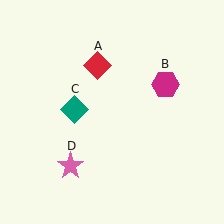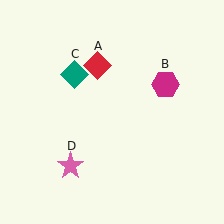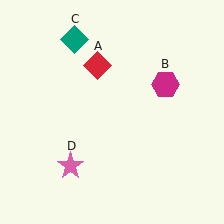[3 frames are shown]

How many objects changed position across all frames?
1 object changed position: teal diamond (object C).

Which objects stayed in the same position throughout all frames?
Red diamond (object A) and magenta hexagon (object B) and pink star (object D) remained stationary.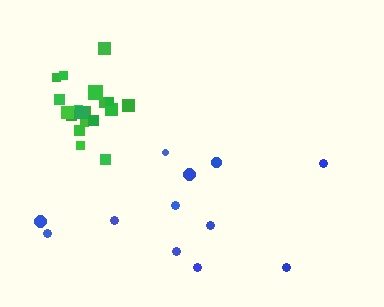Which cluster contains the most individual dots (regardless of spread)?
Green (19).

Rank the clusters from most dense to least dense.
green, blue.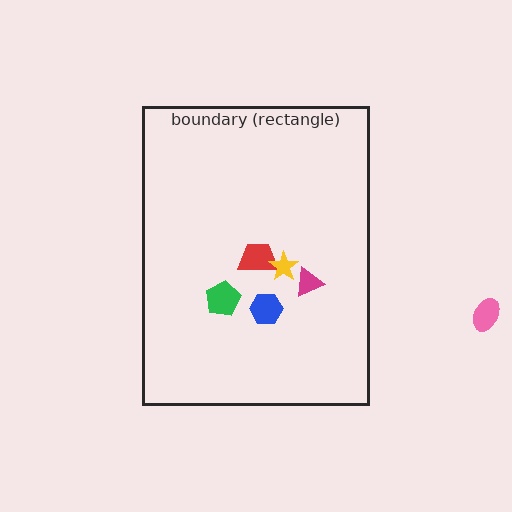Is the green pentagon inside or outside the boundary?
Inside.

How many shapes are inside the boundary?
5 inside, 1 outside.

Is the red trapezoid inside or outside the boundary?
Inside.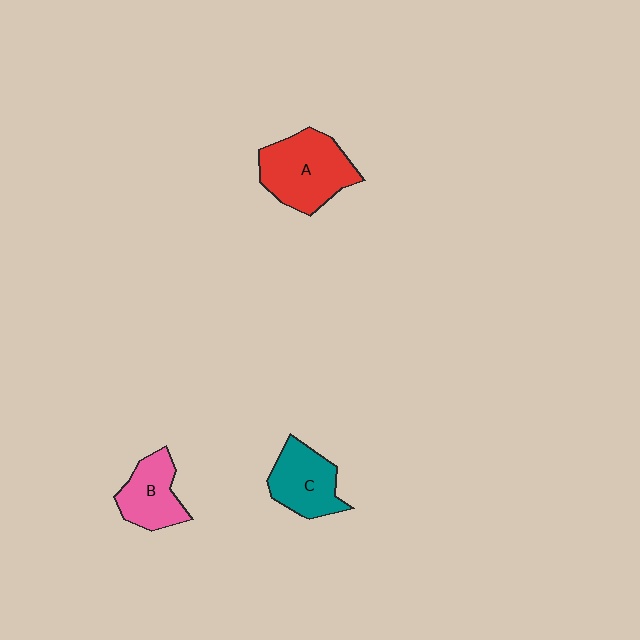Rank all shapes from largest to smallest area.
From largest to smallest: A (red), C (teal), B (pink).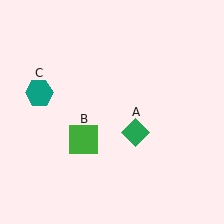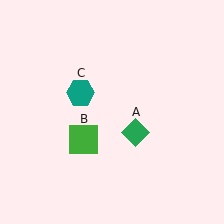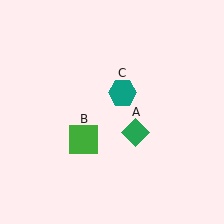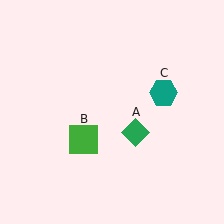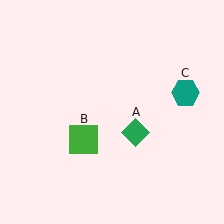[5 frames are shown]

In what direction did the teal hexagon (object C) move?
The teal hexagon (object C) moved right.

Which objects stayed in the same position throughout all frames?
Green diamond (object A) and green square (object B) remained stationary.